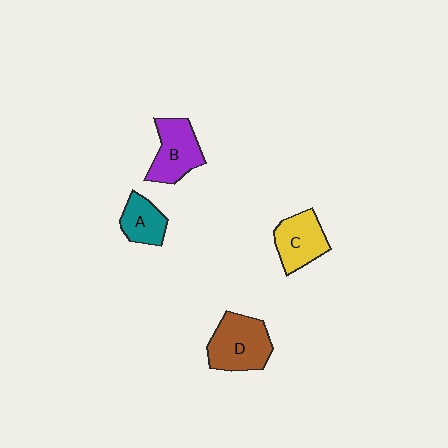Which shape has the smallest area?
Shape A (teal).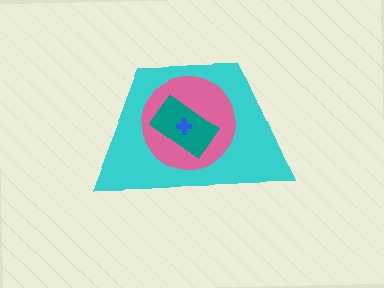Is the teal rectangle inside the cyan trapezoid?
Yes.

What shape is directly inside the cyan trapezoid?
The pink circle.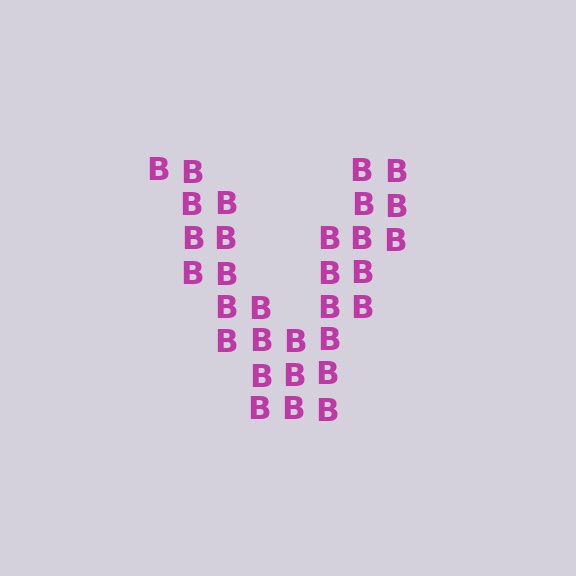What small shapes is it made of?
It is made of small letter B's.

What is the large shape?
The large shape is the letter V.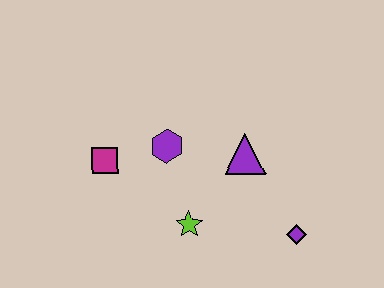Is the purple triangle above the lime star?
Yes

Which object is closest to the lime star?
The purple hexagon is closest to the lime star.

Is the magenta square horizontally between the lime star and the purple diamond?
No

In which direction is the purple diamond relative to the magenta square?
The purple diamond is to the right of the magenta square.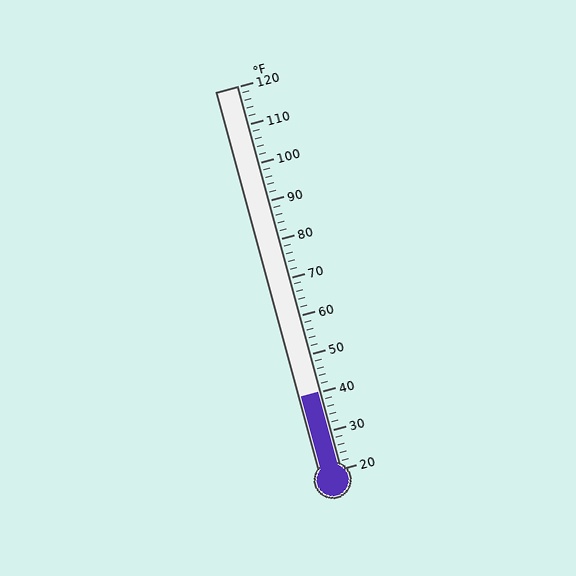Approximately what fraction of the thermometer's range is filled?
The thermometer is filled to approximately 20% of its range.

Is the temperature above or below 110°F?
The temperature is below 110°F.